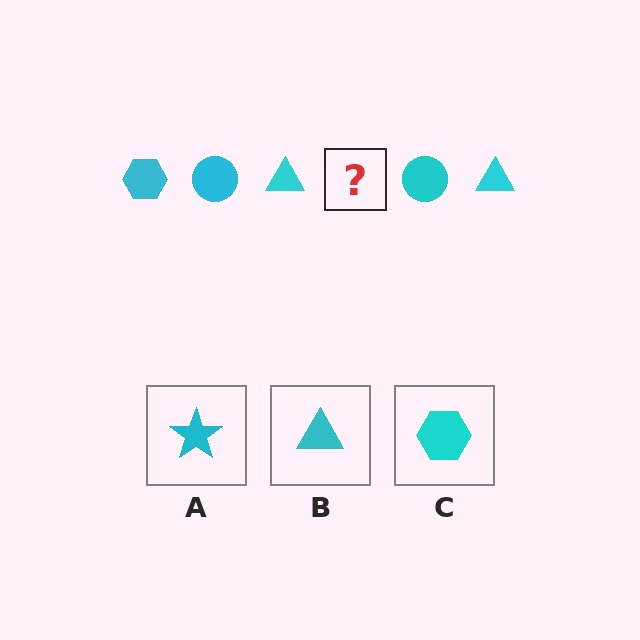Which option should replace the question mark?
Option C.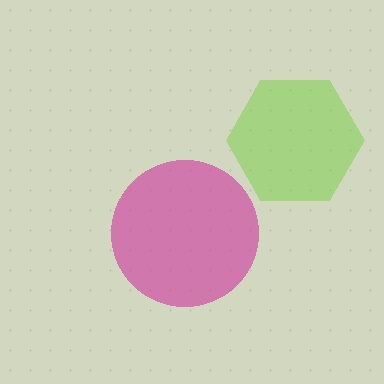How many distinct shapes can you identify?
There are 2 distinct shapes: a magenta circle, a lime hexagon.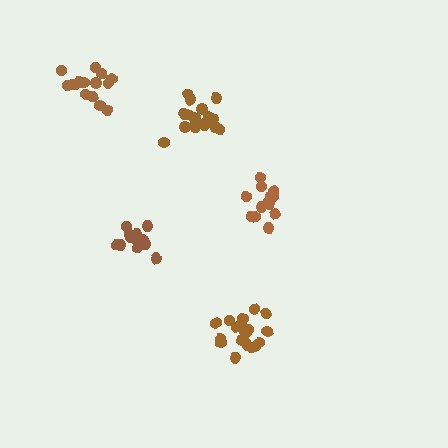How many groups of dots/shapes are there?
There are 5 groups.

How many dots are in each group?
Group 1: 19 dots, Group 2: 13 dots, Group 3: 19 dots, Group 4: 13 dots, Group 5: 15 dots (79 total).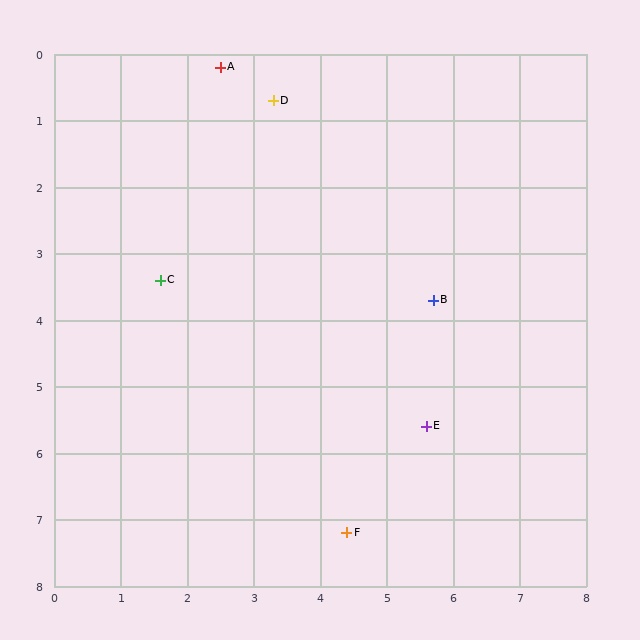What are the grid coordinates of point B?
Point B is at approximately (5.7, 3.7).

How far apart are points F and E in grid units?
Points F and E are about 2.0 grid units apart.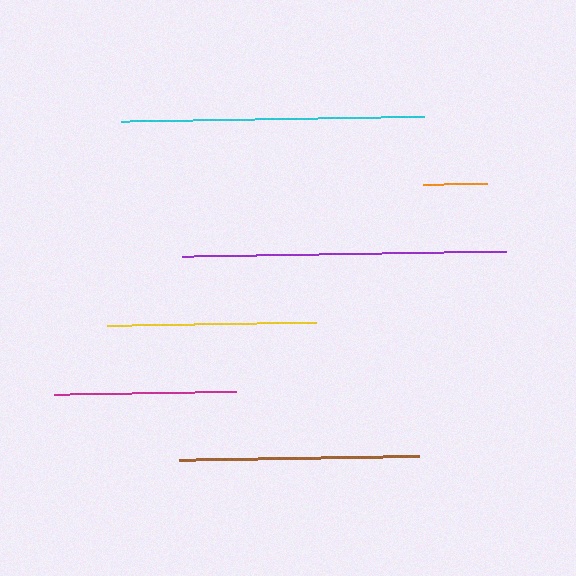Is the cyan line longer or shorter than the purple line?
The purple line is longer than the cyan line.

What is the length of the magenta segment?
The magenta segment is approximately 182 pixels long.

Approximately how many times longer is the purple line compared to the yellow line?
The purple line is approximately 1.6 times the length of the yellow line.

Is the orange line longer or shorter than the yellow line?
The yellow line is longer than the orange line.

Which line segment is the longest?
The purple line is the longest at approximately 324 pixels.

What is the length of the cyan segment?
The cyan segment is approximately 303 pixels long.